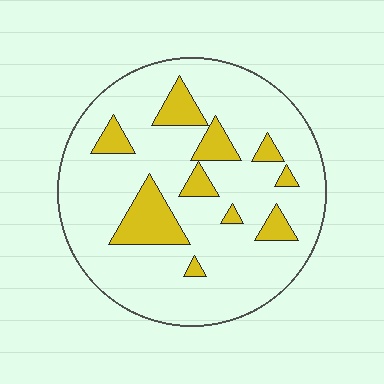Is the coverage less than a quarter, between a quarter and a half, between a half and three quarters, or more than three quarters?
Less than a quarter.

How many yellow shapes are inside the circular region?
10.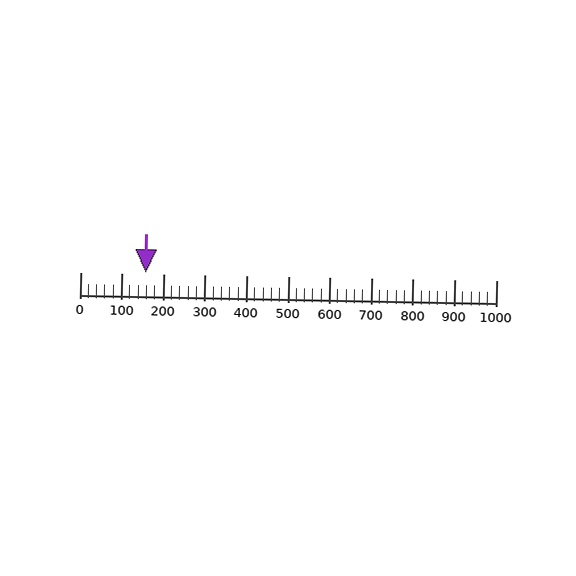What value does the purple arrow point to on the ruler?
The purple arrow points to approximately 156.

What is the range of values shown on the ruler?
The ruler shows values from 0 to 1000.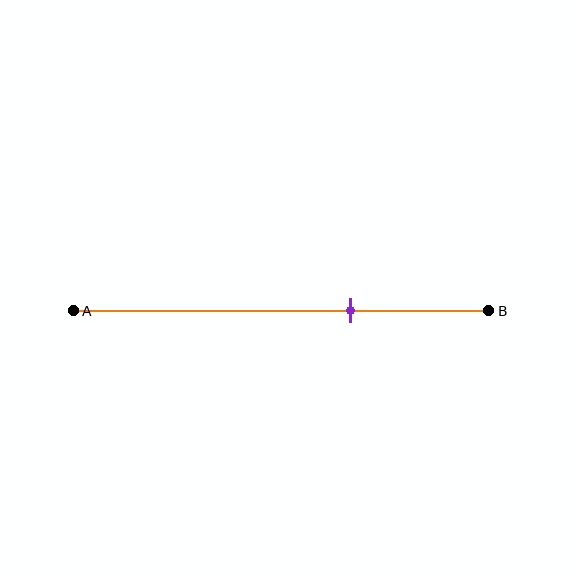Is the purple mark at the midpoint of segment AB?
No, the mark is at about 65% from A, not at the 50% midpoint.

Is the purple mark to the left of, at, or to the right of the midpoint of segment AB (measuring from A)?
The purple mark is to the right of the midpoint of segment AB.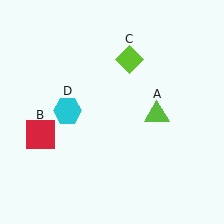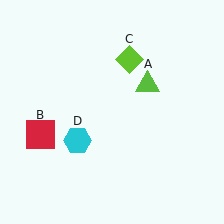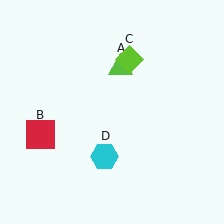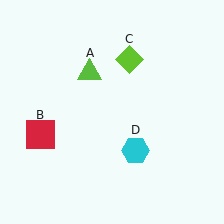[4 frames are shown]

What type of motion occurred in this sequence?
The lime triangle (object A), cyan hexagon (object D) rotated counterclockwise around the center of the scene.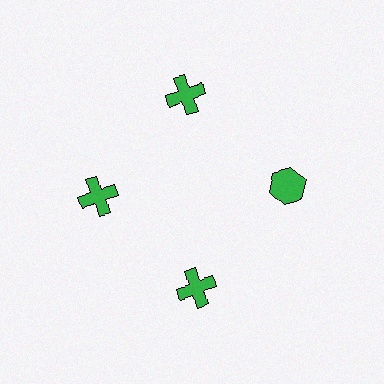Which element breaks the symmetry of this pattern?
The green hexagon at roughly the 3 o'clock position breaks the symmetry. All other shapes are green crosses.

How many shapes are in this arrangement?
There are 4 shapes arranged in a ring pattern.